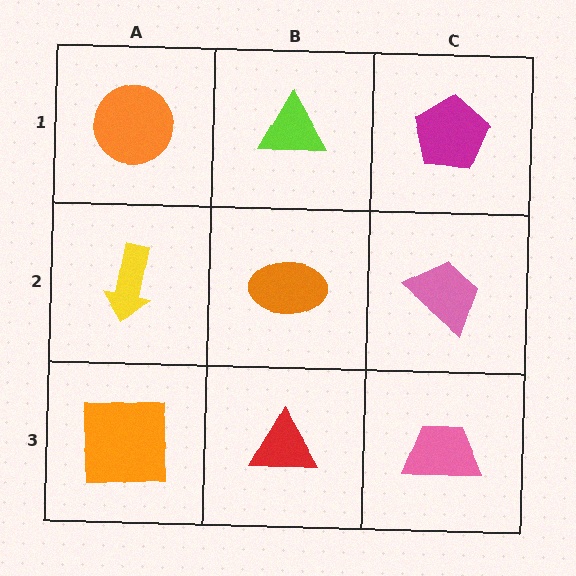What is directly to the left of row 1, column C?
A lime triangle.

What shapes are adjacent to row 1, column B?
An orange ellipse (row 2, column B), an orange circle (row 1, column A), a magenta pentagon (row 1, column C).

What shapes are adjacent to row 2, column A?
An orange circle (row 1, column A), an orange square (row 3, column A), an orange ellipse (row 2, column B).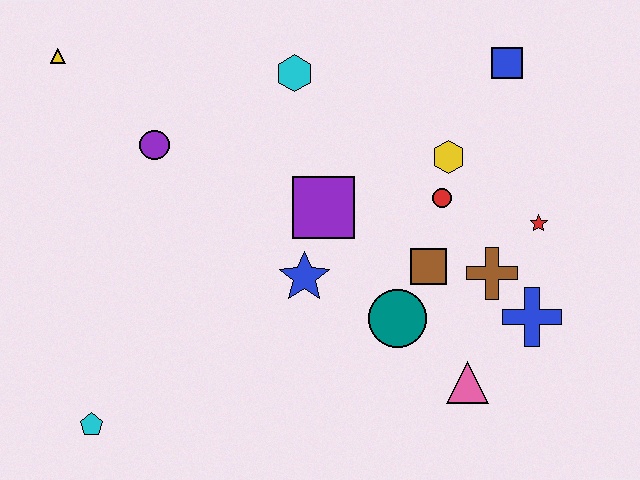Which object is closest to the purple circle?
The yellow triangle is closest to the purple circle.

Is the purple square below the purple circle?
Yes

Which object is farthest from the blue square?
The cyan pentagon is farthest from the blue square.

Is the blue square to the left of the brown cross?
No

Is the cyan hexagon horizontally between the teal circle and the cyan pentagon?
Yes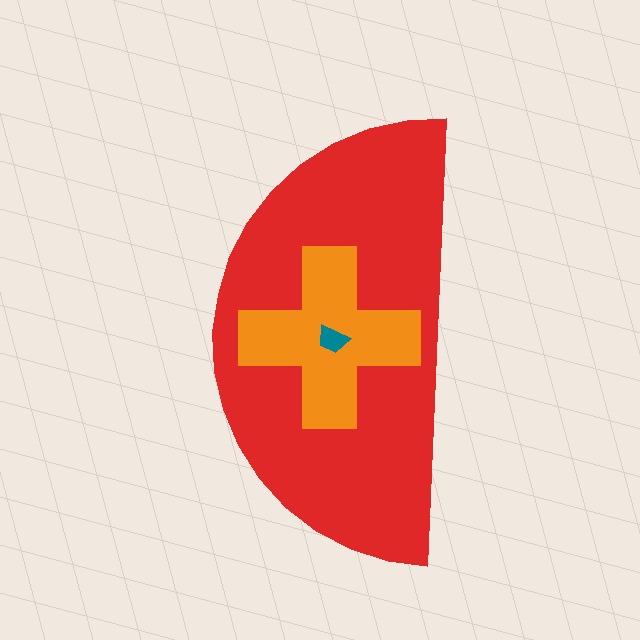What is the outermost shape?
The red semicircle.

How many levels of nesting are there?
3.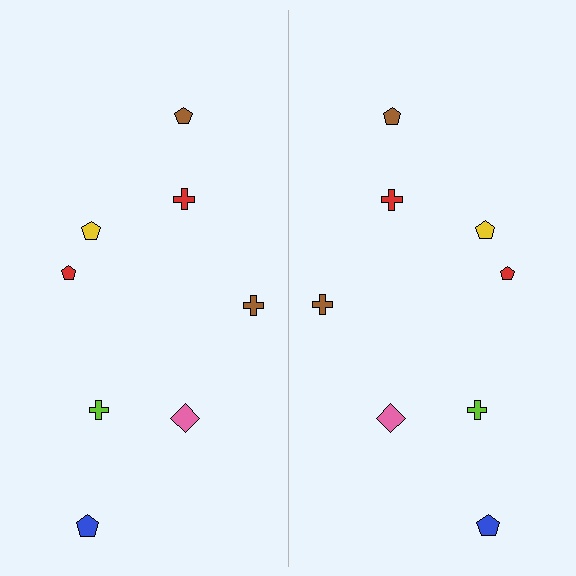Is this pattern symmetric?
Yes, this pattern has bilateral (reflection) symmetry.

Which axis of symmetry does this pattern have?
The pattern has a vertical axis of symmetry running through the center of the image.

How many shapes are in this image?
There are 16 shapes in this image.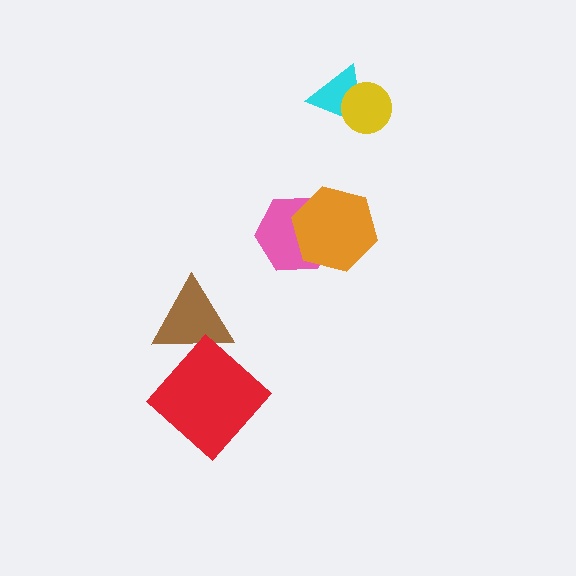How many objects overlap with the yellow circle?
1 object overlaps with the yellow circle.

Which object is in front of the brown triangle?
The red diamond is in front of the brown triangle.